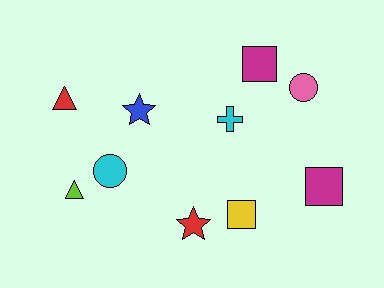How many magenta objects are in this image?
There are 2 magenta objects.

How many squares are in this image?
There are 3 squares.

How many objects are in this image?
There are 10 objects.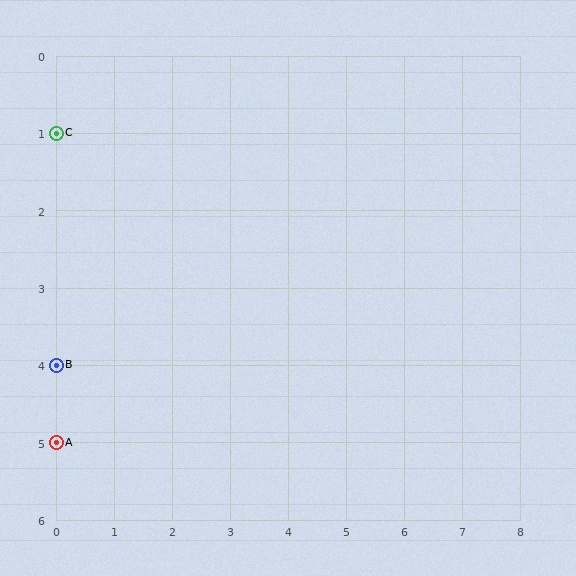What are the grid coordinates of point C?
Point C is at grid coordinates (0, 1).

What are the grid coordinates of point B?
Point B is at grid coordinates (0, 4).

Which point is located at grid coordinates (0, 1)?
Point C is at (0, 1).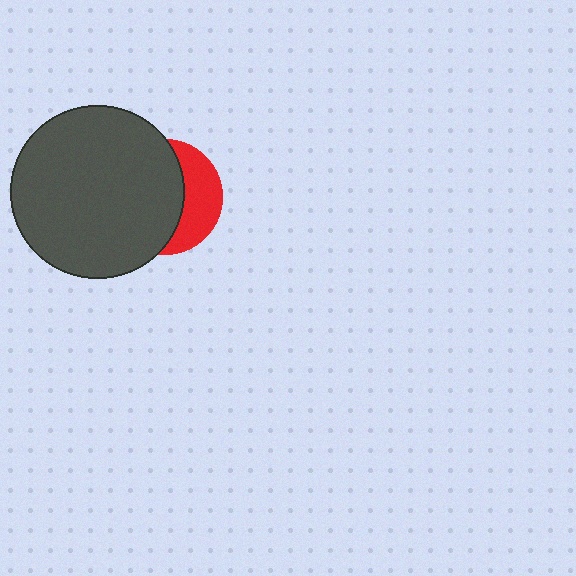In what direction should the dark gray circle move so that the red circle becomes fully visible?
The dark gray circle should move left. That is the shortest direction to clear the overlap and leave the red circle fully visible.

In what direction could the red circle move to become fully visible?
The red circle could move right. That would shift it out from behind the dark gray circle entirely.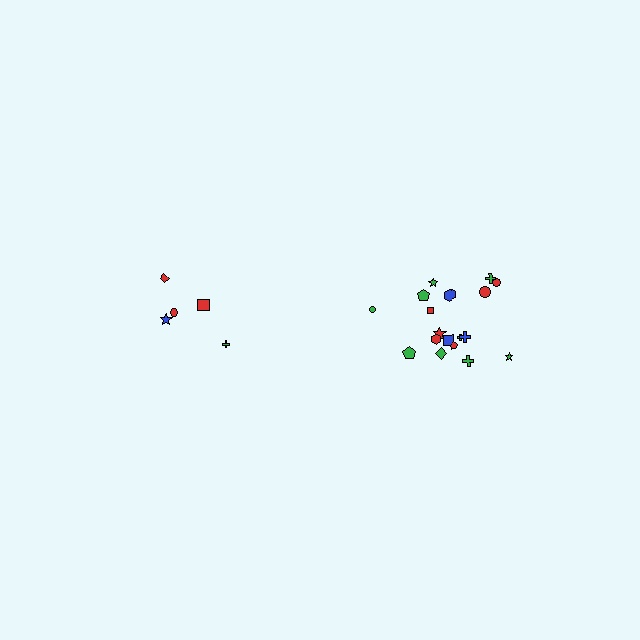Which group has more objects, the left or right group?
The right group.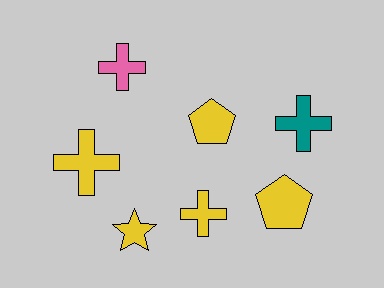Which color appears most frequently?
Yellow, with 5 objects.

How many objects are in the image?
There are 7 objects.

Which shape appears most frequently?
Cross, with 4 objects.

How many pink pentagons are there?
There are no pink pentagons.